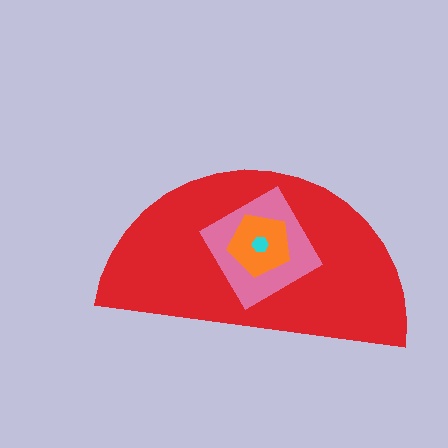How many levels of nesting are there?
4.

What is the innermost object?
The cyan hexagon.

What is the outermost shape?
The red semicircle.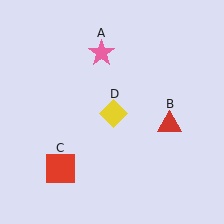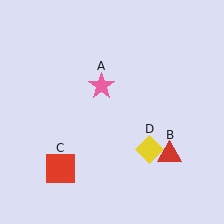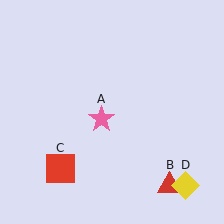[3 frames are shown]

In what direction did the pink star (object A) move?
The pink star (object A) moved down.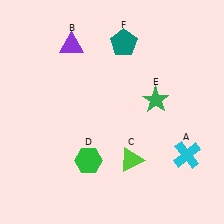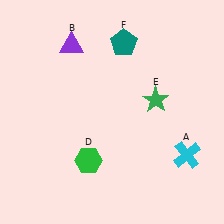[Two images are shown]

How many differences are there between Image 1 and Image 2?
There is 1 difference between the two images.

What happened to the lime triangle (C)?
The lime triangle (C) was removed in Image 2. It was in the bottom-right area of Image 1.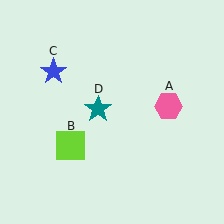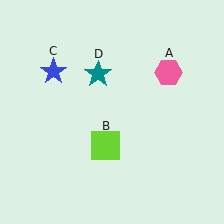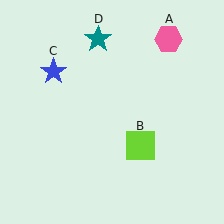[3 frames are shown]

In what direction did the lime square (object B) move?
The lime square (object B) moved right.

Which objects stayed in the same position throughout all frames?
Blue star (object C) remained stationary.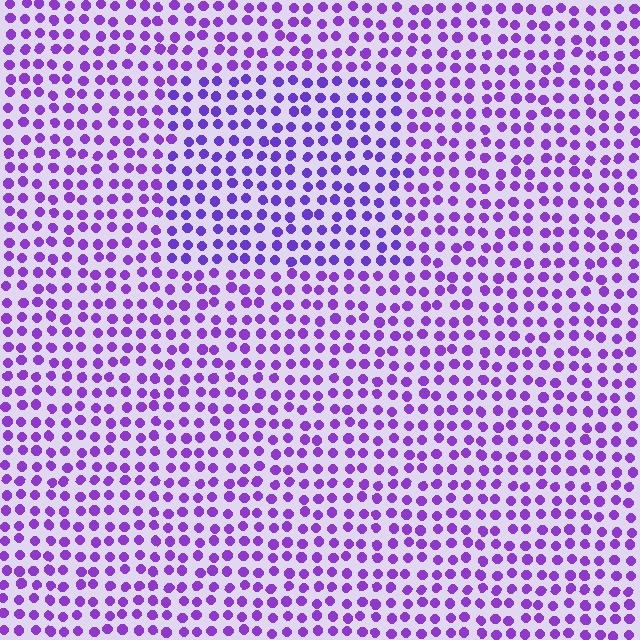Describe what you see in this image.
The image is filled with small purple elements in a uniform arrangement. A rectangle-shaped region is visible where the elements are tinted to a slightly different hue, forming a subtle color boundary.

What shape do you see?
I see a rectangle.